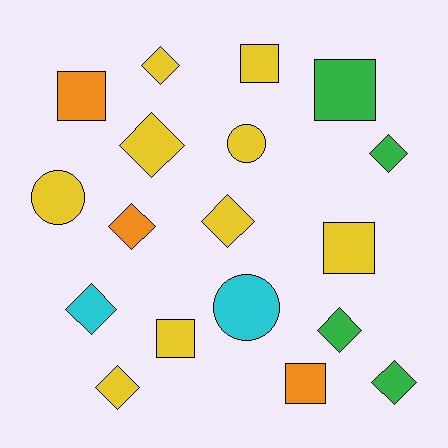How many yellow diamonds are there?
There are 4 yellow diamonds.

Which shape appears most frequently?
Diamond, with 9 objects.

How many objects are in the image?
There are 18 objects.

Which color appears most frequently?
Yellow, with 9 objects.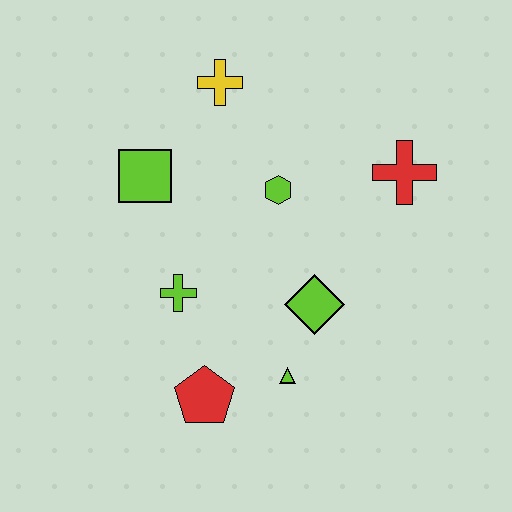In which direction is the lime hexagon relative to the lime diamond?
The lime hexagon is above the lime diamond.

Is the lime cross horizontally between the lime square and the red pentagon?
Yes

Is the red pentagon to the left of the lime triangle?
Yes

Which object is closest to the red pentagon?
The lime triangle is closest to the red pentagon.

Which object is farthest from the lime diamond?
The yellow cross is farthest from the lime diamond.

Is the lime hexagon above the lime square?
No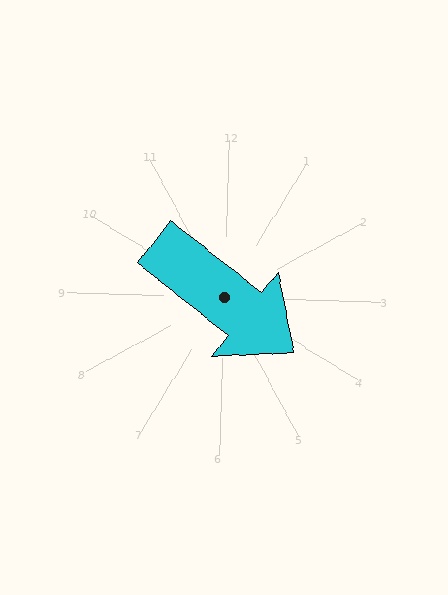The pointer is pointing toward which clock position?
Roughly 4 o'clock.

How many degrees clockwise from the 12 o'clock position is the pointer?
Approximately 127 degrees.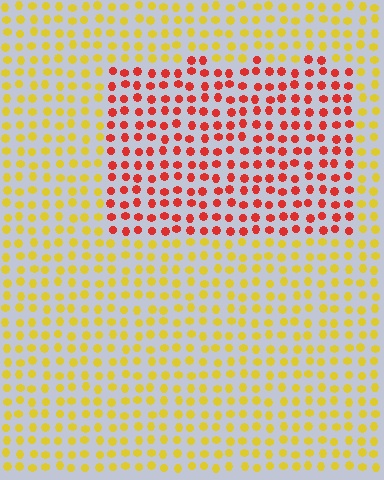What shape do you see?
I see a rectangle.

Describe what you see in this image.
The image is filled with small yellow elements in a uniform arrangement. A rectangle-shaped region is visible where the elements are tinted to a slightly different hue, forming a subtle color boundary.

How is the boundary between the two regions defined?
The boundary is defined purely by a slight shift in hue (about 53 degrees). Spacing, size, and orientation are identical on both sides.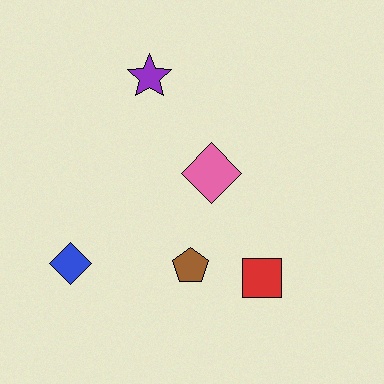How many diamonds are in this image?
There are 2 diamonds.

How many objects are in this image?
There are 5 objects.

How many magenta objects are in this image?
There are no magenta objects.